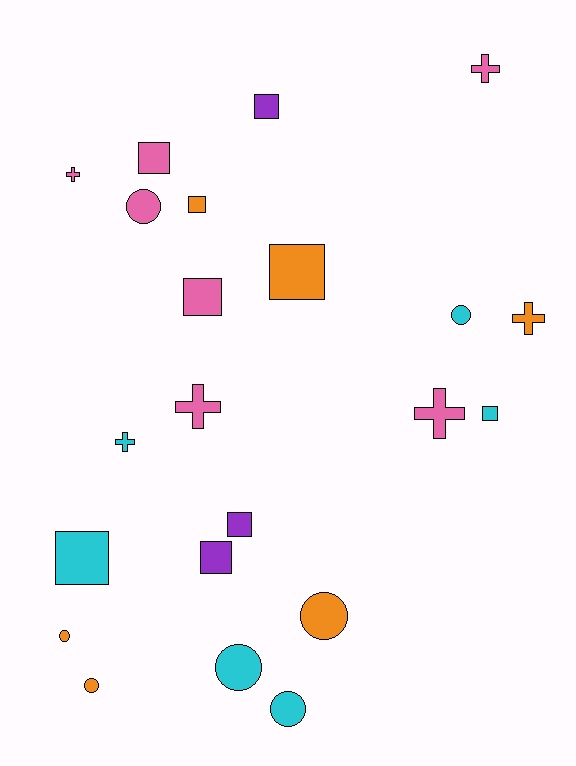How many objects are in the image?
There are 22 objects.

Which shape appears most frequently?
Square, with 9 objects.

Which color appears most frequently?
Pink, with 7 objects.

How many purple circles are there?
There are no purple circles.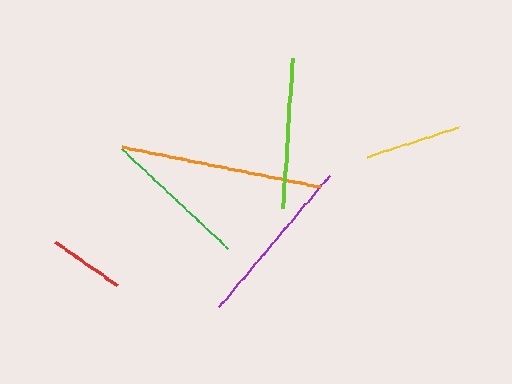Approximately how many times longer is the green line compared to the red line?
The green line is approximately 1.9 times the length of the red line.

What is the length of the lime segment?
The lime segment is approximately 151 pixels long.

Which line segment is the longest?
The orange line is the longest at approximately 202 pixels.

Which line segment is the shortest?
The red line is the shortest at approximately 75 pixels.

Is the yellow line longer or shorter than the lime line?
The lime line is longer than the yellow line.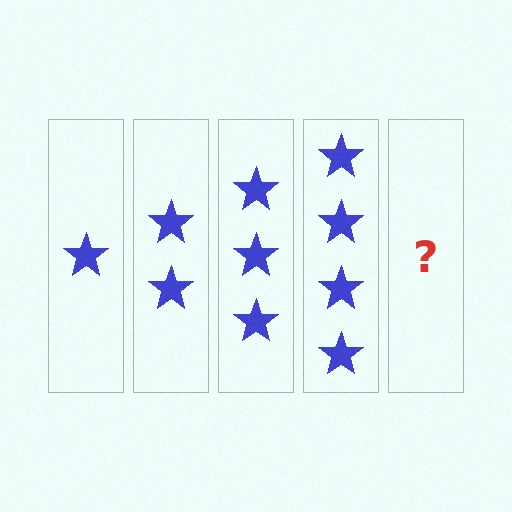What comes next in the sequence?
The next element should be 5 stars.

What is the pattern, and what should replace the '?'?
The pattern is that each step adds one more star. The '?' should be 5 stars.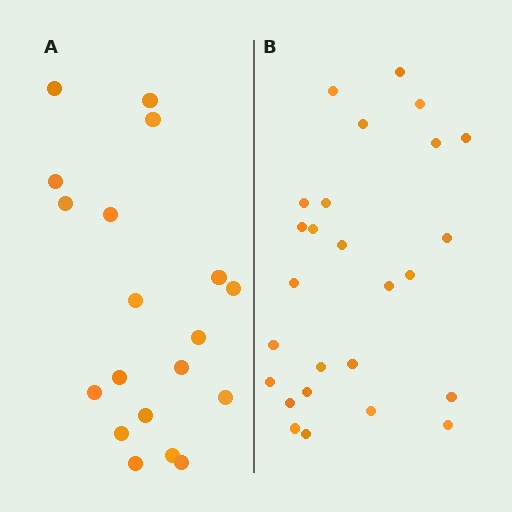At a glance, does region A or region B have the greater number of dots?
Region B (the right region) has more dots.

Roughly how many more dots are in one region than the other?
Region B has roughly 8 or so more dots than region A.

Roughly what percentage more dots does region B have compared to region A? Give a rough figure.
About 35% more.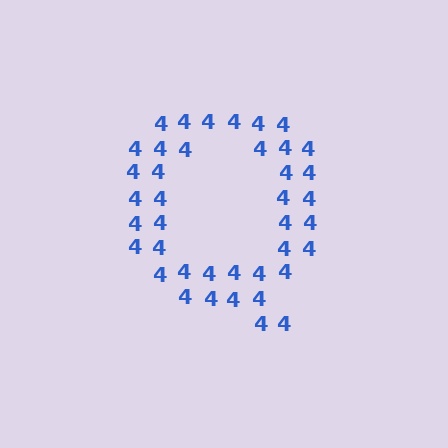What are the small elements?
The small elements are digit 4's.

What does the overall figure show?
The overall figure shows the letter Q.